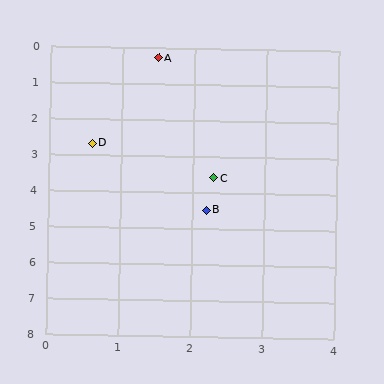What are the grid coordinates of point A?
Point A is at approximately (1.5, 0.3).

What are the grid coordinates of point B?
Point B is at approximately (2.2, 4.5).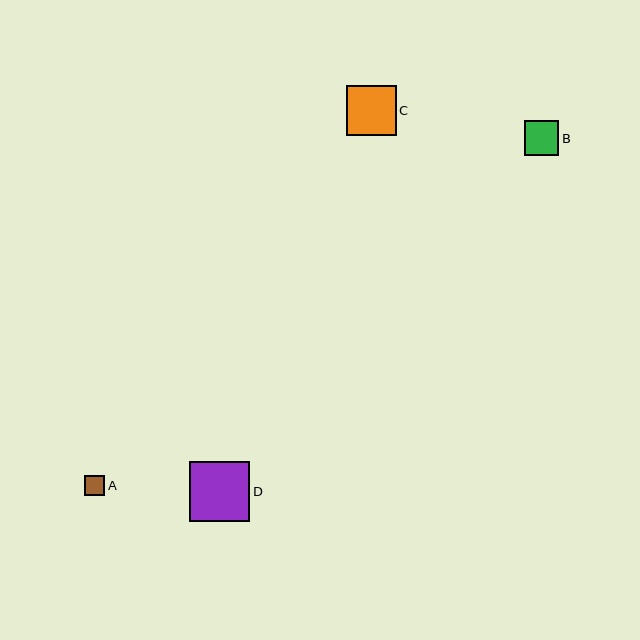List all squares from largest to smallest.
From largest to smallest: D, C, B, A.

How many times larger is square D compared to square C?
Square D is approximately 1.2 times the size of square C.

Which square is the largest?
Square D is the largest with a size of approximately 60 pixels.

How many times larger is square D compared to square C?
Square D is approximately 1.2 times the size of square C.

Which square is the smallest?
Square A is the smallest with a size of approximately 20 pixels.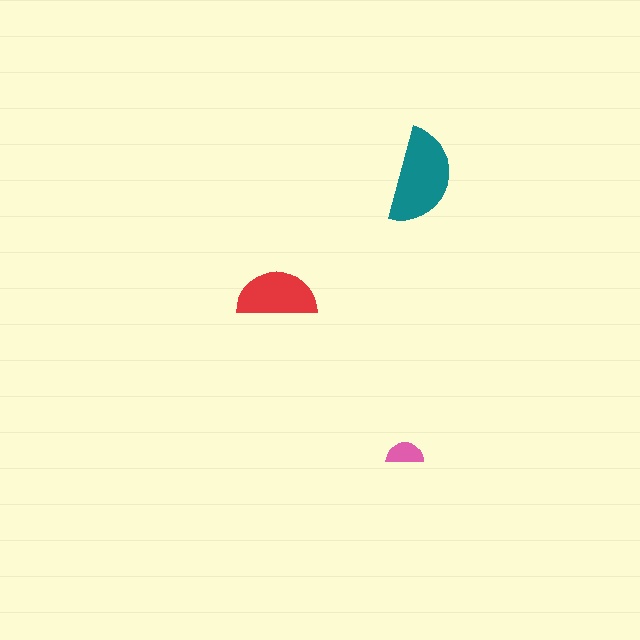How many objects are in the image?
There are 3 objects in the image.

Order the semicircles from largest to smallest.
the teal one, the red one, the pink one.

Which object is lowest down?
The pink semicircle is bottommost.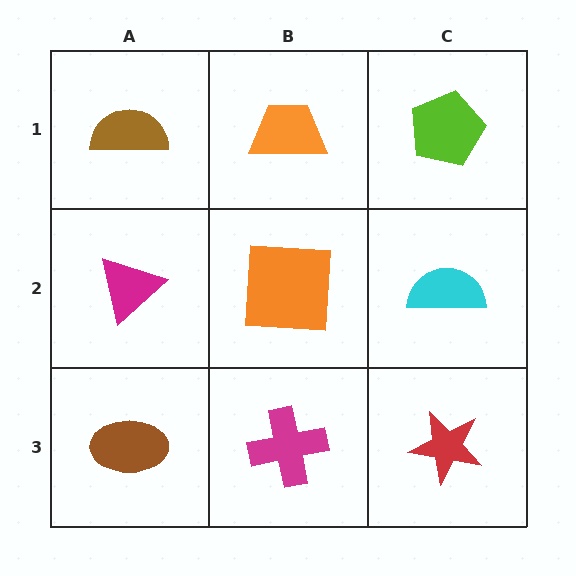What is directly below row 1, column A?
A magenta triangle.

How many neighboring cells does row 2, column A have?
3.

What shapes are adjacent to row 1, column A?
A magenta triangle (row 2, column A), an orange trapezoid (row 1, column B).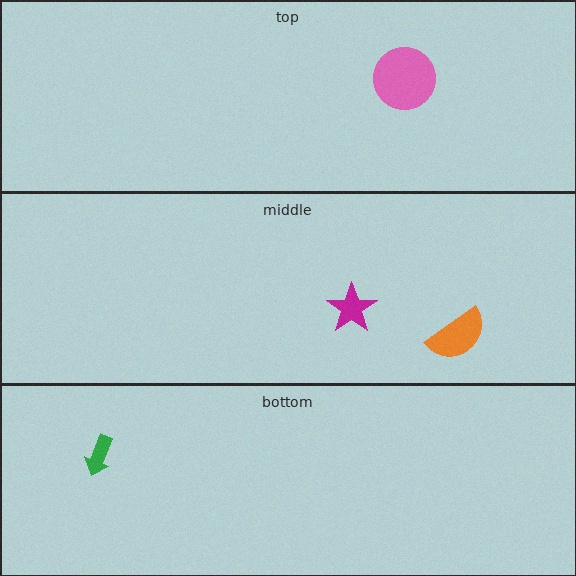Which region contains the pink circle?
The top region.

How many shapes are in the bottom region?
1.